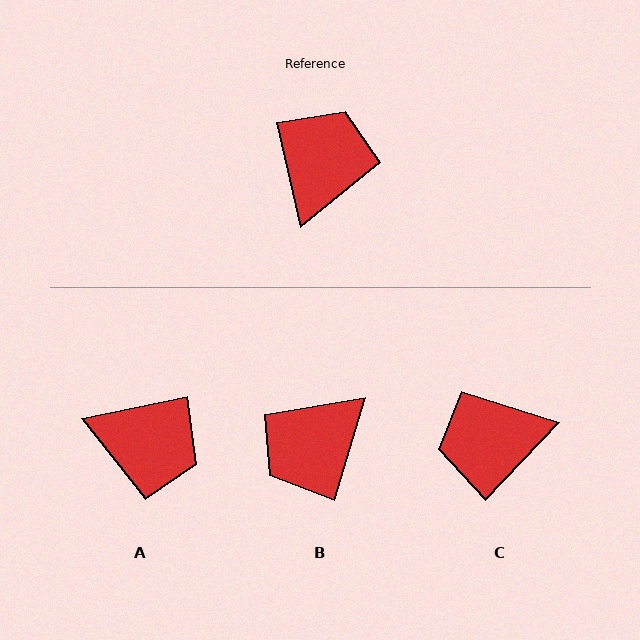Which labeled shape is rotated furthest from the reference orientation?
B, about 150 degrees away.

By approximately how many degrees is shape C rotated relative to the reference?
Approximately 124 degrees counter-clockwise.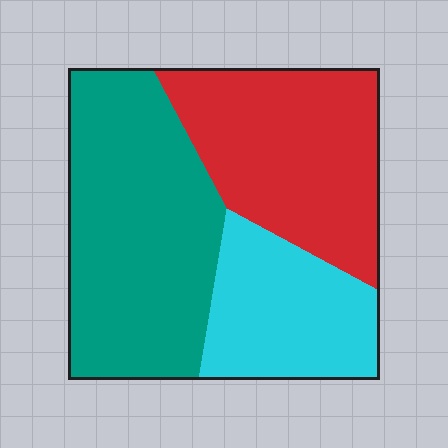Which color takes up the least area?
Cyan, at roughly 25%.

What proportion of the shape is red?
Red takes up between a quarter and a half of the shape.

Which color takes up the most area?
Teal, at roughly 45%.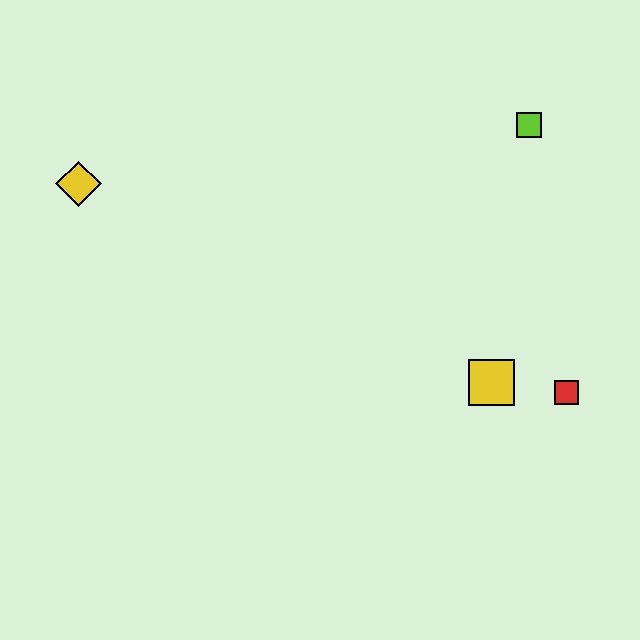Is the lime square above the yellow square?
Yes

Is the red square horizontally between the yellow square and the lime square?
No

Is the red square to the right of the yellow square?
Yes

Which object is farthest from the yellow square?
The yellow diamond is farthest from the yellow square.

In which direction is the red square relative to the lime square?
The red square is below the lime square.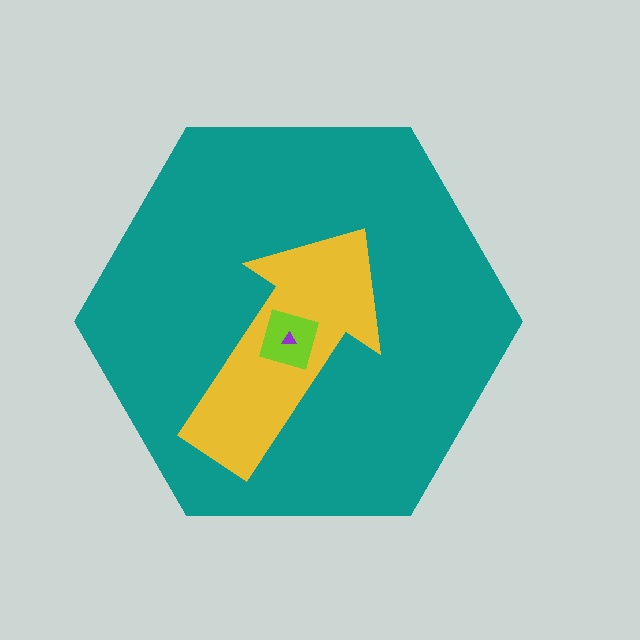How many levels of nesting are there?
4.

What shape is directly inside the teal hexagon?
The yellow arrow.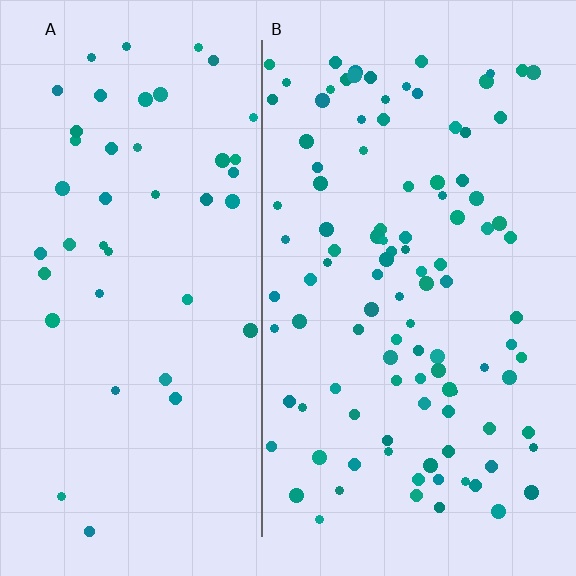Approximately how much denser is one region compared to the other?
Approximately 2.4× — region B over region A.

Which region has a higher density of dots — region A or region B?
B (the right).